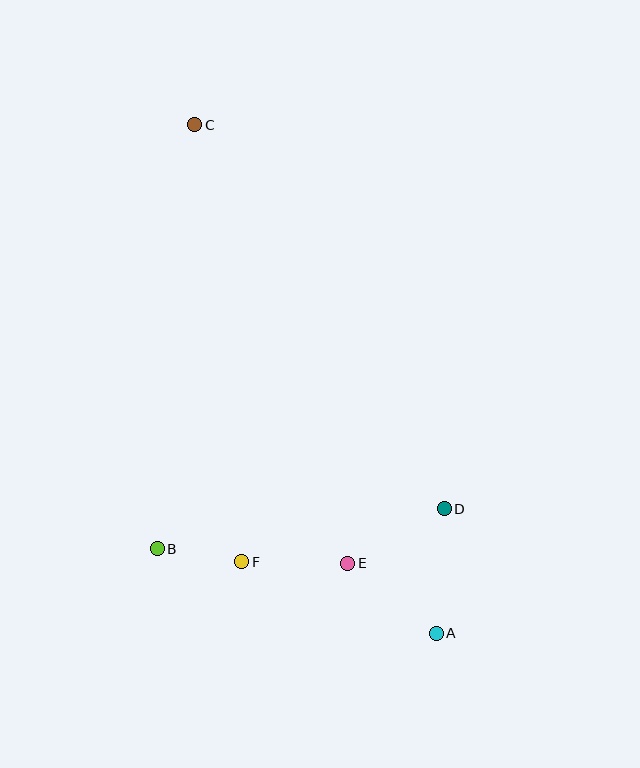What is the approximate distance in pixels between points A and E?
The distance between A and E is approximately 113 pixels.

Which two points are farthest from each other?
Points A and C are farthest from each other.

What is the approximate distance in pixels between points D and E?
The distance between D and E is approximately 111 pixels.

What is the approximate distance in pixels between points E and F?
The distance between E and F is approximately 106 pixels.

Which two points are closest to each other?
Points B and F are closest to each other.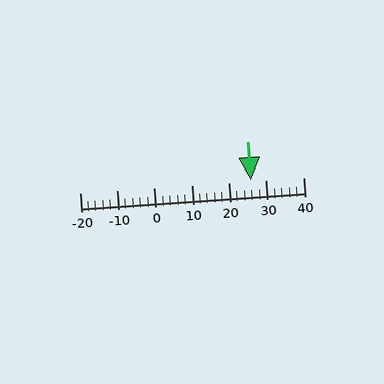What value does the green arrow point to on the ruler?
The green arrow points to approximately 26.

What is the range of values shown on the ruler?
The ruler shows values from -20 to 40.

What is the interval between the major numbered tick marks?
The major tick marks are spaced 10 units apart.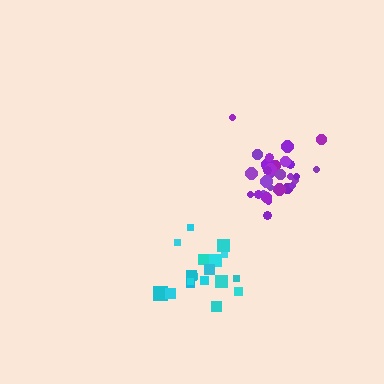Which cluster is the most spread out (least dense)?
Cyan.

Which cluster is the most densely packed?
Purple.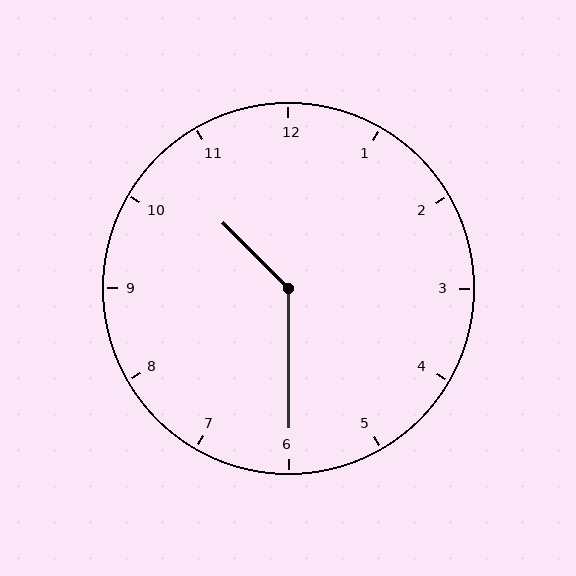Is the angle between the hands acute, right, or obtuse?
It is obtuse.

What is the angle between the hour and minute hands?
Approximately 135 degrees.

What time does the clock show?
10:30.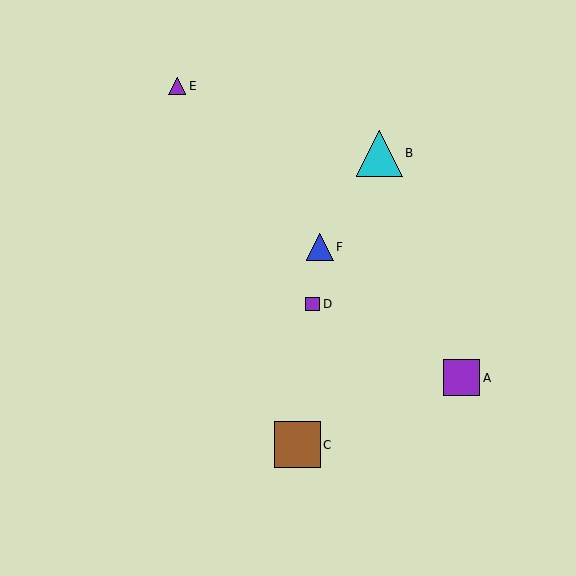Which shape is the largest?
The cyan triangle (labeled B) is the largest.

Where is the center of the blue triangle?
The center of the blue triangle is at (320, 247).